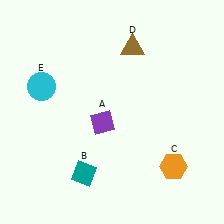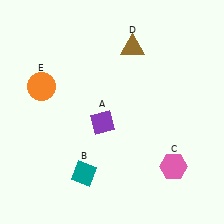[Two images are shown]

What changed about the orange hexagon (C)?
In Image 1, C is orange. In Image 2, it changed to pink.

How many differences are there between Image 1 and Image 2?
There are 2 differences between the two images.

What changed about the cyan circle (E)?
In Image 1, E is cyan. In Image 2, it changed to orange.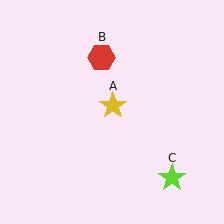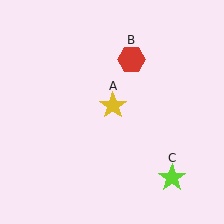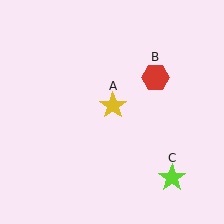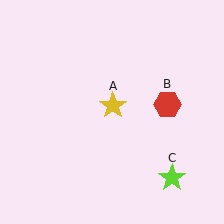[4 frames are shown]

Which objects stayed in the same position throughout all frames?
Yellow star (object A) and lime star (object C) remained stationary.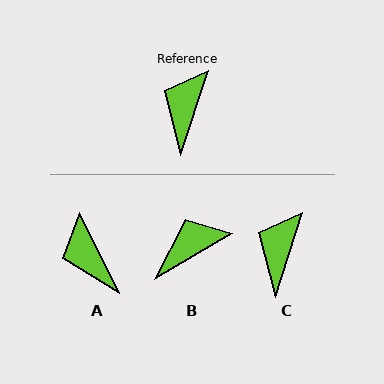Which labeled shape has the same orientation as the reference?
C.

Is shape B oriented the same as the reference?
No, it is off by about 42 degrees.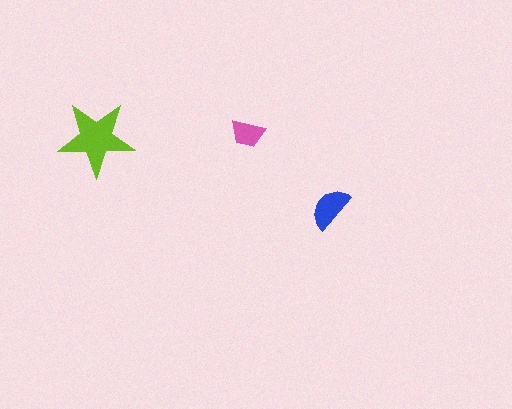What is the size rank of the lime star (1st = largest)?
1st.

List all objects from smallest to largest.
The pink trapezoid, the blue semicircle, the lime star.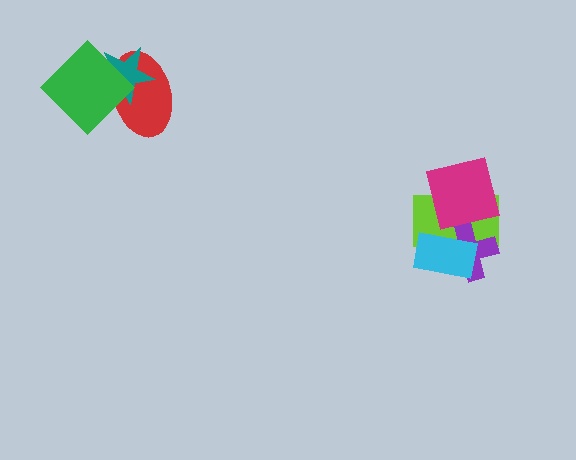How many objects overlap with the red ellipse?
2 objects overlap with the red ellipse.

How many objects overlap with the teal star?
2 objects overlap with the teal star.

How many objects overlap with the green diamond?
2 objects overlap with the green diamond.